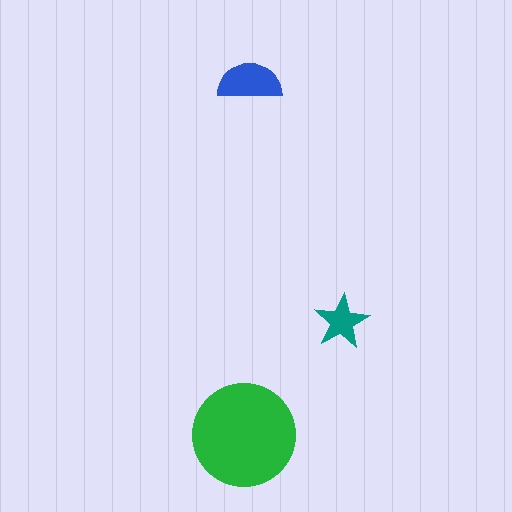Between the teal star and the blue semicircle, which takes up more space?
The blue semicircle.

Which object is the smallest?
The teal star.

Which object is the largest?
The green circle.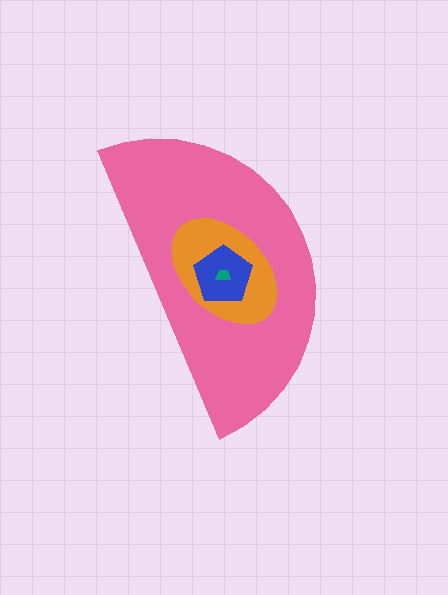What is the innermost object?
The teal trapezoid.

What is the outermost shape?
The pink semicircle.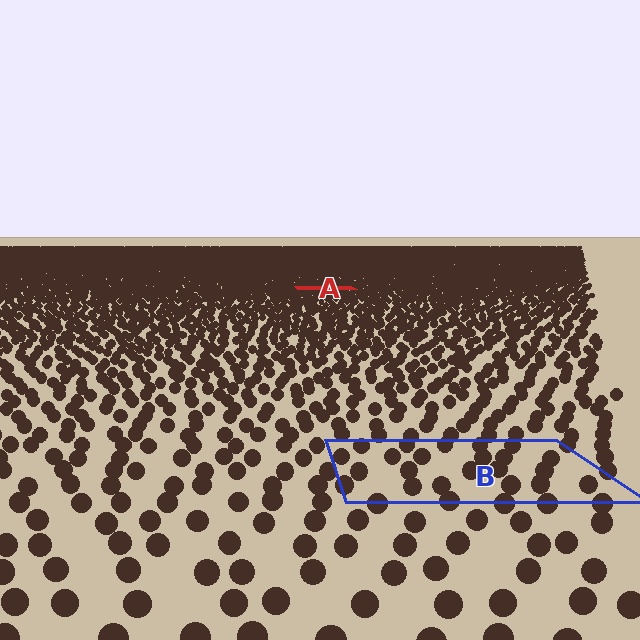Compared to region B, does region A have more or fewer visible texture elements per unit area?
Region A has more texture elements per unit area — they are packed more densely because it is farther away.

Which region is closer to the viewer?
Region B is closer. The texture elements there are larger and more spread out.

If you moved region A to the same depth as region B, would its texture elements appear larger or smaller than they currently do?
They would appear larger. At a closer depth, the same texture elements are projected at a bigger on-screen size.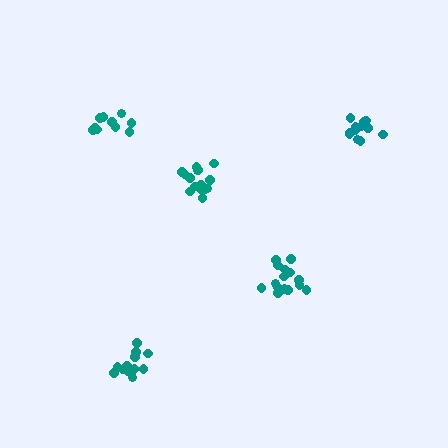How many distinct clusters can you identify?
There are 5 distinct clusters.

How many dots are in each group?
Group 1: 13 dots, Group 2: 16 dots, Group 3: 15 dots, Group 4: 12 dots, Group 5: 10 dots (66 total).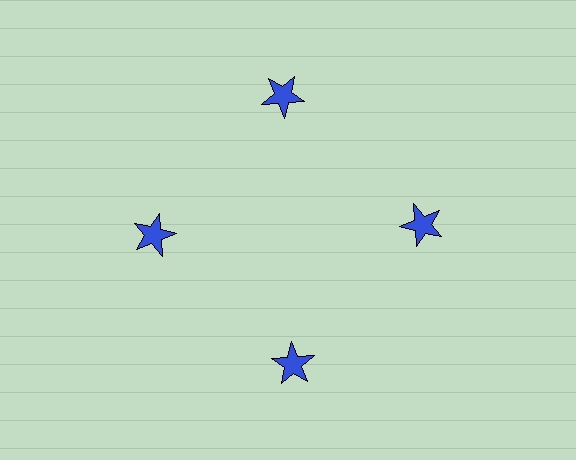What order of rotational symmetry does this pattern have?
This pattern has 4-fold rotational symmetry.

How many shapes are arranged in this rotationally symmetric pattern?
There are 4 shapes, arranged in 4 groups of 1.